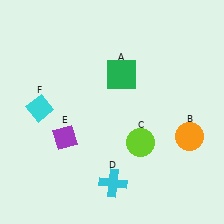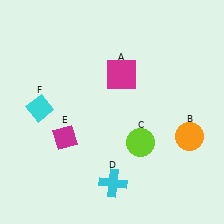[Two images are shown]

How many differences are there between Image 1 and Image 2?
There are 2 differences between the two images.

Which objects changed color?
A changed from green to magenta. E changed from purple to magenta.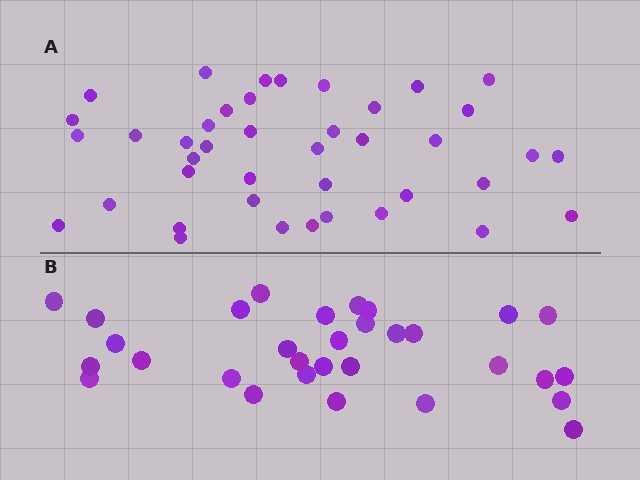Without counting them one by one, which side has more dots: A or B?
Region A (the top region) has more dots.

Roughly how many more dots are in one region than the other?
Region A has roughly 10 or so more dots than region B.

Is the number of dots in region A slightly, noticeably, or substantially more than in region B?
Region A has noticeably more, but not dramatically so. The ratio is roughly 1.3 to 1.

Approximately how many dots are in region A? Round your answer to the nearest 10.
About 40 dots. (The exact count is 41, which rounds to 40.)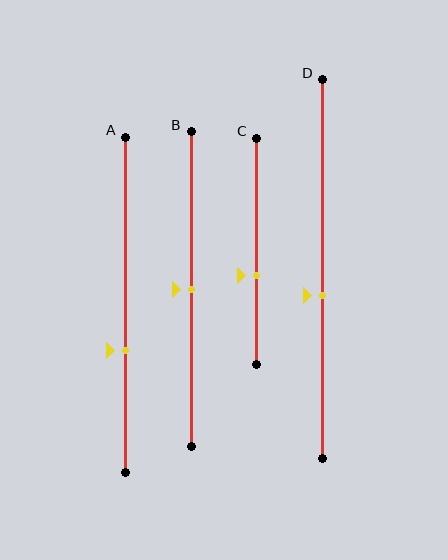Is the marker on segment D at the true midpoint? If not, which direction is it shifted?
No, the marker on segment D is shifted downward by about 7% of the segment length.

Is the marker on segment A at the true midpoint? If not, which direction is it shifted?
No, the marker on segment A is shifted downward by about 13% of the segment length.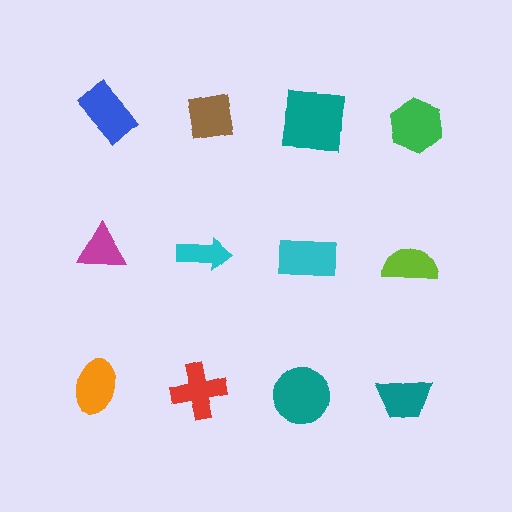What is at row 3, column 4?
A teal trapezoid.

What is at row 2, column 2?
A cyan arrow.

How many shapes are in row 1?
4 shapes.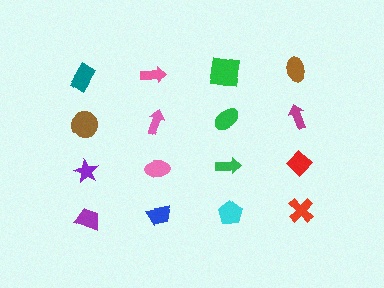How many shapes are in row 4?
4 shapes.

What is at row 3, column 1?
A purple star.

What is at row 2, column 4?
A magenta arrow.